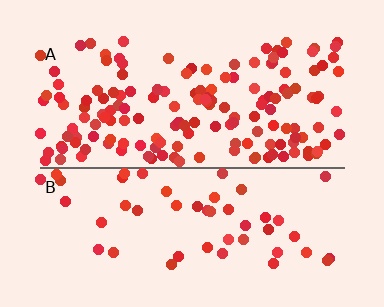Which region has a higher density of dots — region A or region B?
A (the top).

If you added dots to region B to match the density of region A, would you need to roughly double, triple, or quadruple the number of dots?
Approximately triple.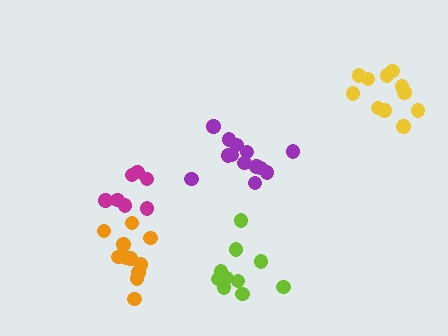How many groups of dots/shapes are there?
There are 5 groups.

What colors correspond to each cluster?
The clusters are colored: purple, orange, yellow, lime, magenta.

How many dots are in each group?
Group 1: 13 dots, Group 2: 11 dots, Group 3: 11 dots, Group 4: 10 dots, Group 5: 7 dots (52 total).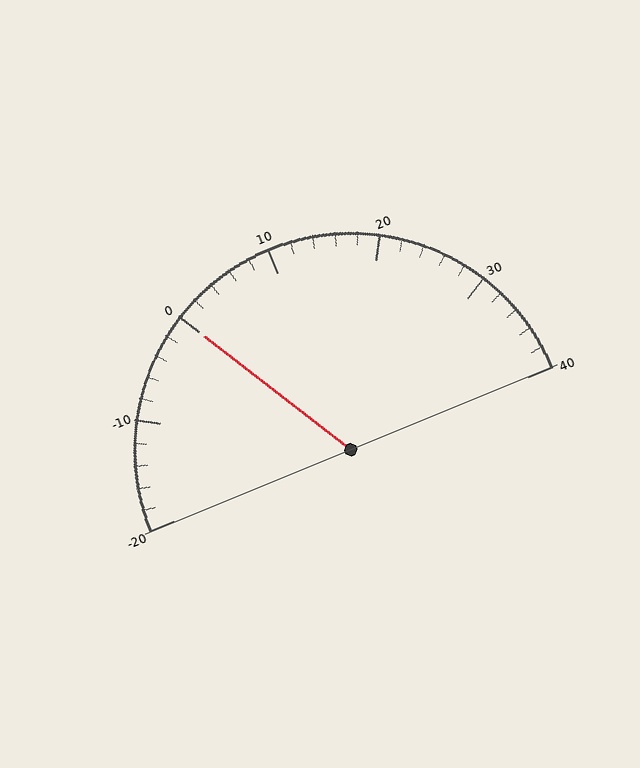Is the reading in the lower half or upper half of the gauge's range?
The reading is in the lower half of the range (-20 to 40).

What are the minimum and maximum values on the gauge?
The gauge ranges from -20 to 40.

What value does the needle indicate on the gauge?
The needle indicates approximately 0.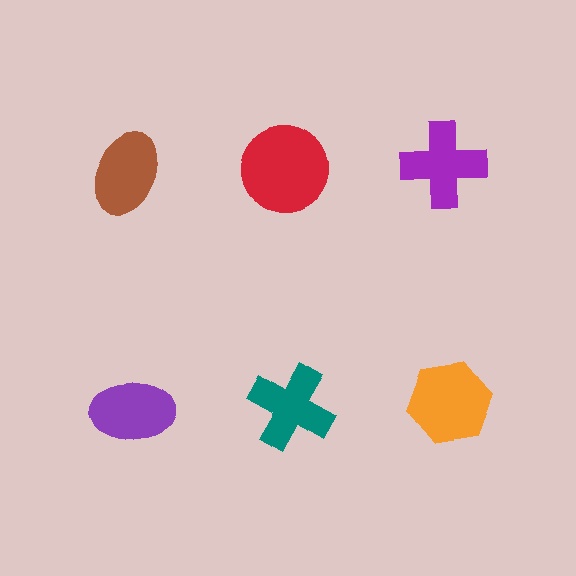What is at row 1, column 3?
A purple cross.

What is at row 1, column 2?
A red circle.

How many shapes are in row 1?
3 shapes.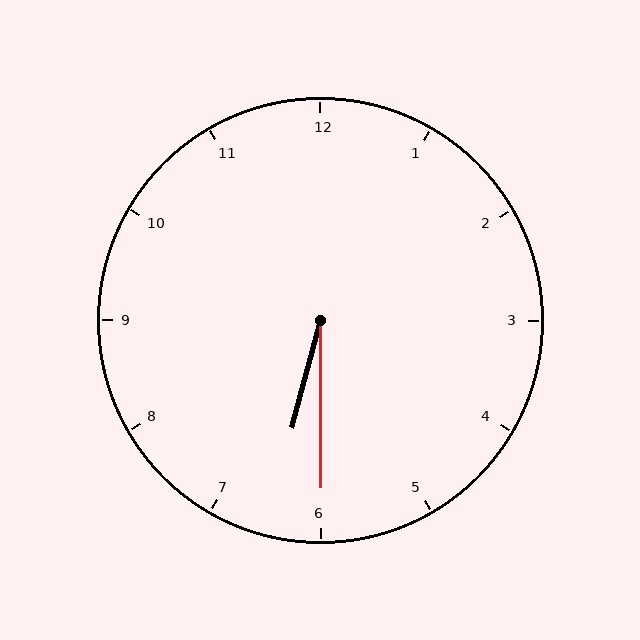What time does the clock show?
6:30.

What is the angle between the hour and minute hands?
Approximately 15 degrees.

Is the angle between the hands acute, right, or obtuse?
It is acute.